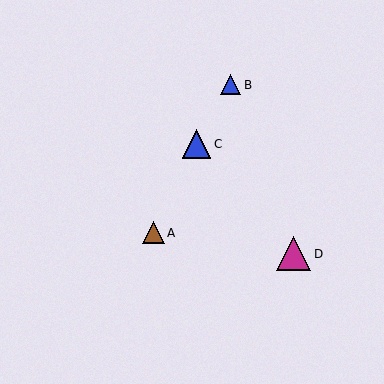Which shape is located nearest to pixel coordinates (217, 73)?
The blue triangle (labeled B) at (231, 85) is nearest to that location.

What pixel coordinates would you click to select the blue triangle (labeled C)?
Click at (196, 144) to select the blue triangle C.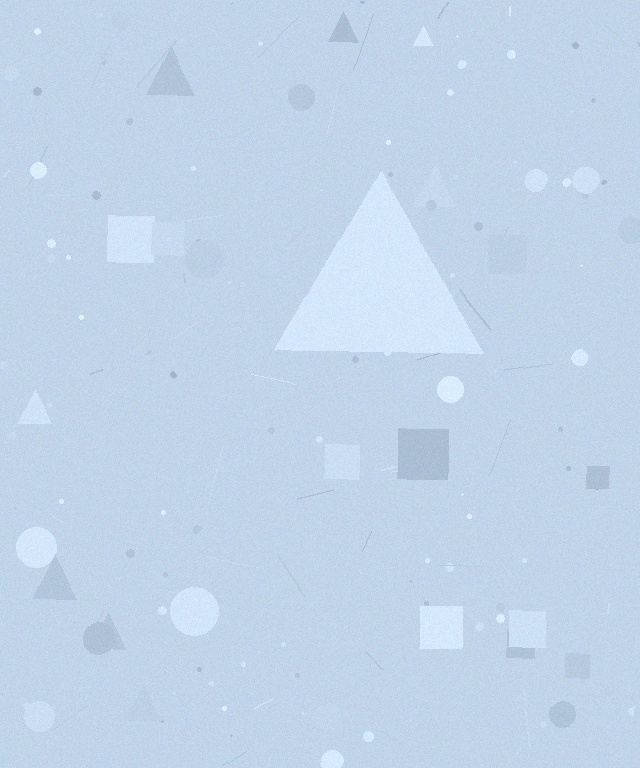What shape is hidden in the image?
A triangle is hidden in the image.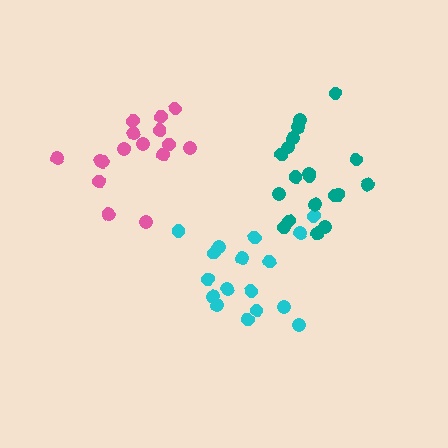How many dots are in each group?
Group 1: 17 dots, Group 2: 19 dots, Group 3: 16 dots (52 total).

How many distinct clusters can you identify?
There are 3 distinct clusters.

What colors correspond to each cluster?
The clusters are colored: cyan, teal, pink.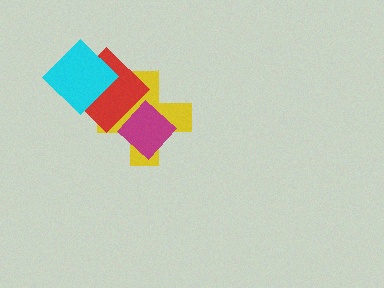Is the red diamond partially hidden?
Yes, it is partially covered by another shape.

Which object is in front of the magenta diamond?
The red diamond is in front of the magenta diamond.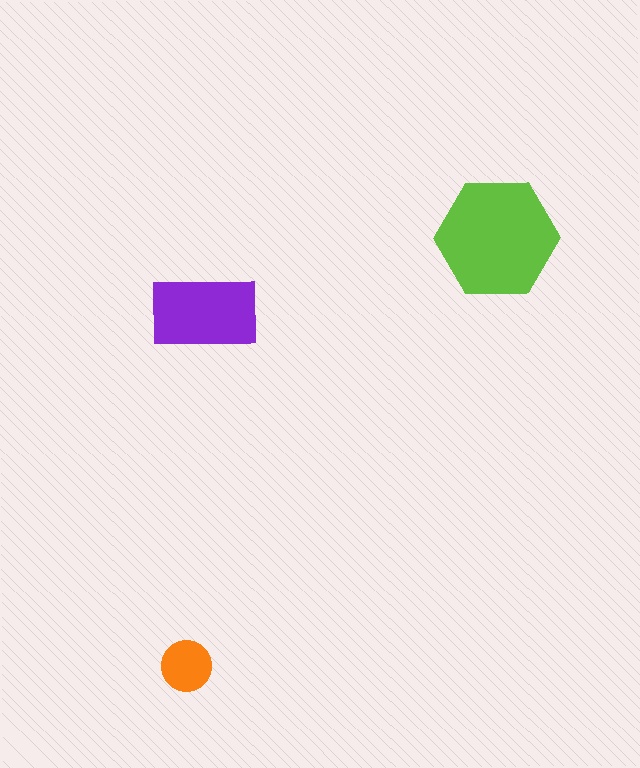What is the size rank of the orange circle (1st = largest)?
3rd.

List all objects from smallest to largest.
The orange circle, the purple rectangle, the lime hexagon.